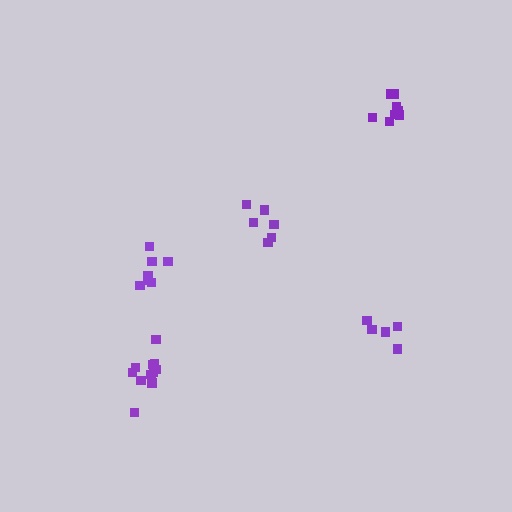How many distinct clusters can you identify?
There are 5 distinct clusters.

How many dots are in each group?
Group 1: 6 dots, Group 2: 5 dots, Group 3: 11 dots, Group 4: 9 dots, Group 5: 7 dots (38 total).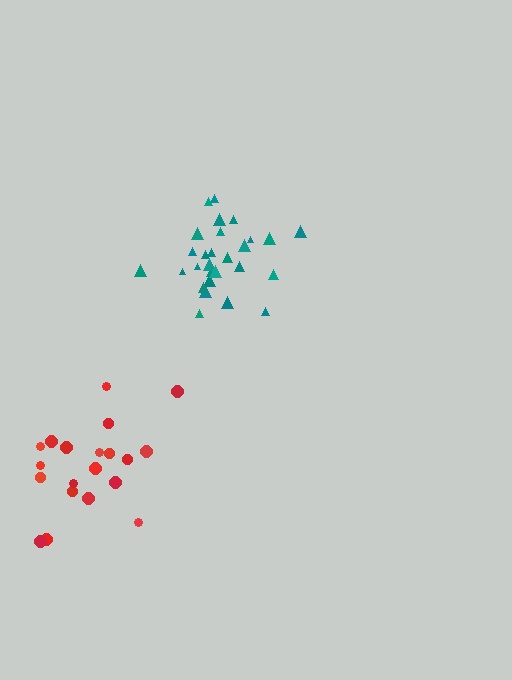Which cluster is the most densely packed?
Teal.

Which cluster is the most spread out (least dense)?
Red.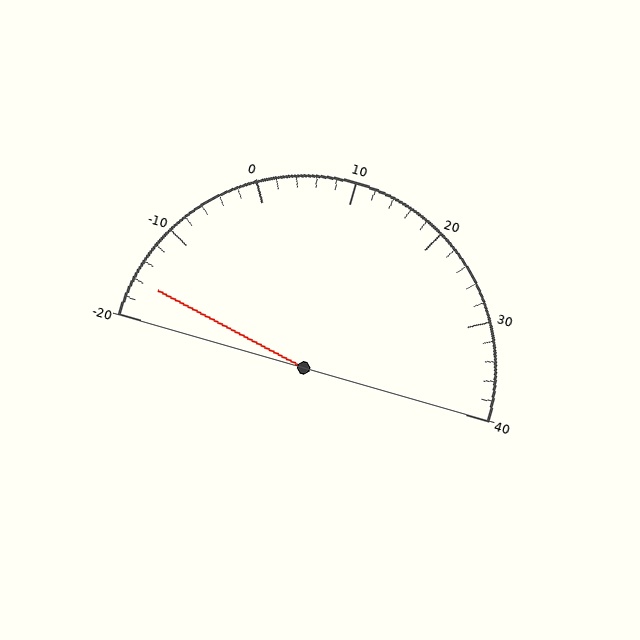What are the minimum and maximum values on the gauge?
The gauge ranges from -20 to 40.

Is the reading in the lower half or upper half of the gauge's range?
The reading is in the lower half of the range (-20 to 40).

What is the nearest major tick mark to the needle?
The nearest major tick mark is -20.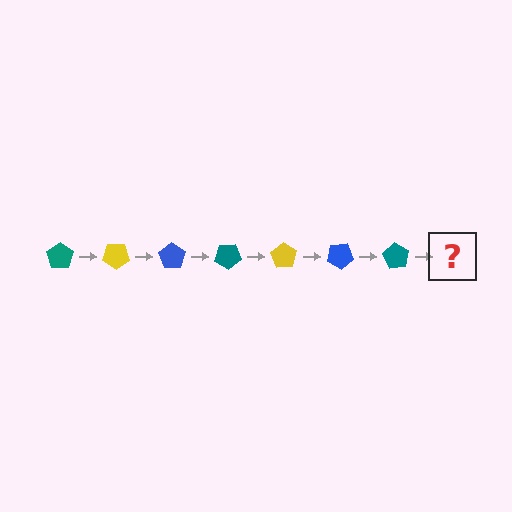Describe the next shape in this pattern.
It should be a yellow pentagon, rotated 245 degrees from the start.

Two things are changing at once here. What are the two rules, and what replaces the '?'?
The two rules are that it rotates 35 degrees each step and the color cycles through teal, yellow, and blue. The '?' should be a yellow pentagon, rotated 245 degrees from the start.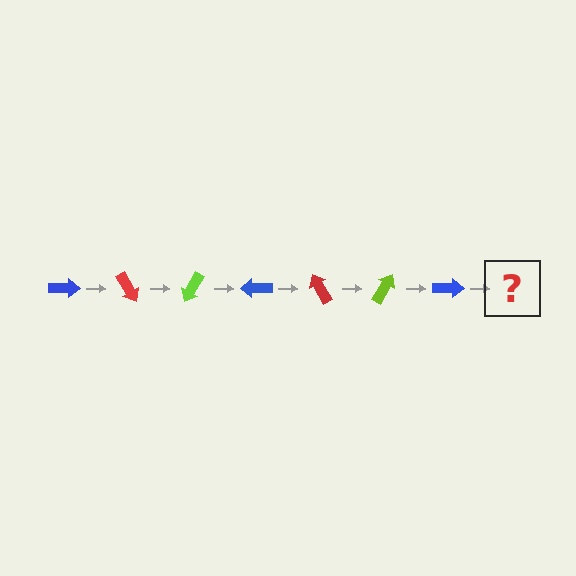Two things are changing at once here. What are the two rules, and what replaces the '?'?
The two rules are that it rotates 60 degrees each step and the color cycles through blue, red, and lime. The '?' should be a red arrow, rotated 420 degrees from the start.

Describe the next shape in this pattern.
It should be a red arrow, rotated 420 degrees from the start.